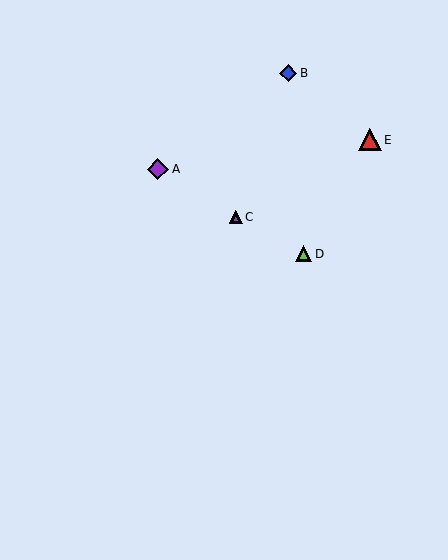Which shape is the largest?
The red triangle (labeled E) is the largest.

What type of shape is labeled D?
Shape D is a lime triangle.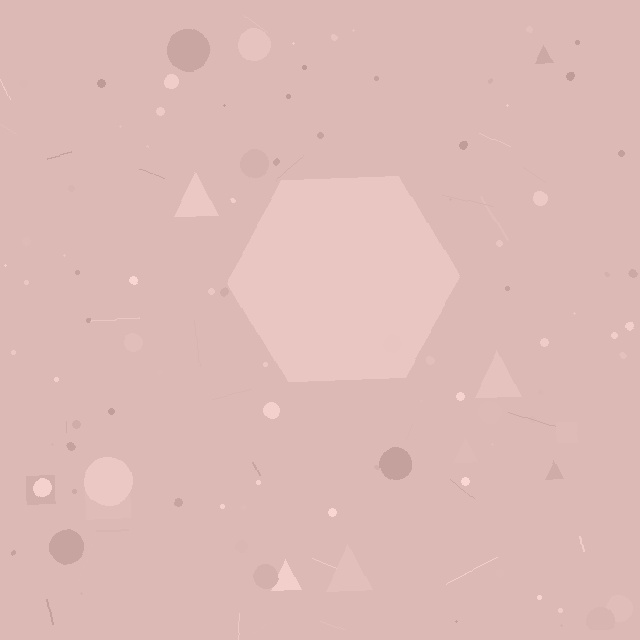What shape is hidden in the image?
A hexagon is hidden in the image.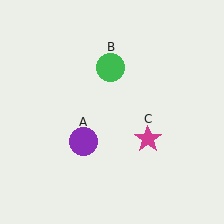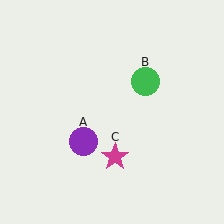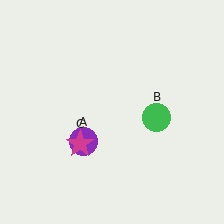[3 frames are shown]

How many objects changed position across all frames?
2 objects changed position: green circle (object B), magenta star (object C).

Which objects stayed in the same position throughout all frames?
Purple circle (object A) remained stationary.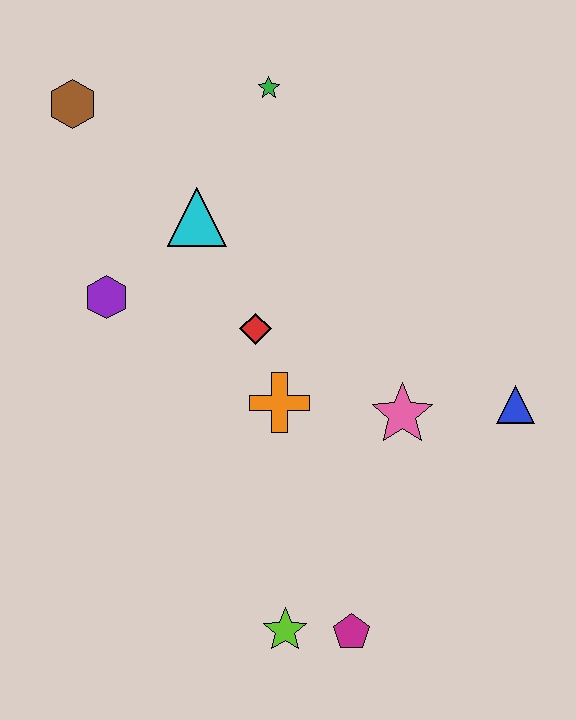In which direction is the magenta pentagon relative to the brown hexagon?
The magenta pentagon is below the brown hexagon.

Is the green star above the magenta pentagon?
Yes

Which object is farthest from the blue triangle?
The brown hexagon is farthest from the blue triangle.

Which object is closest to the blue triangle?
The pink star is closest to the blue triangle.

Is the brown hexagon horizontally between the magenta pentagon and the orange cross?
No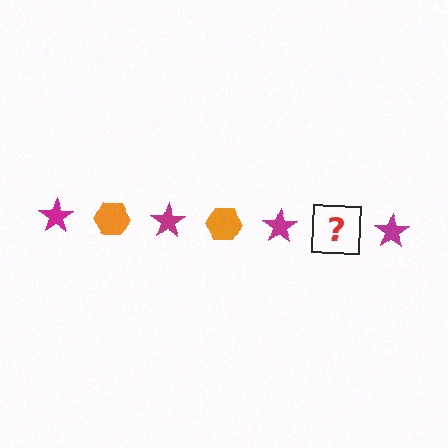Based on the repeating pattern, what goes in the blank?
The blank should be an orange hexagon.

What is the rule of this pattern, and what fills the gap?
The rule is that the pattern alternates between magenta star and orange hexagon. The gap should be filled with an orange hexagon.